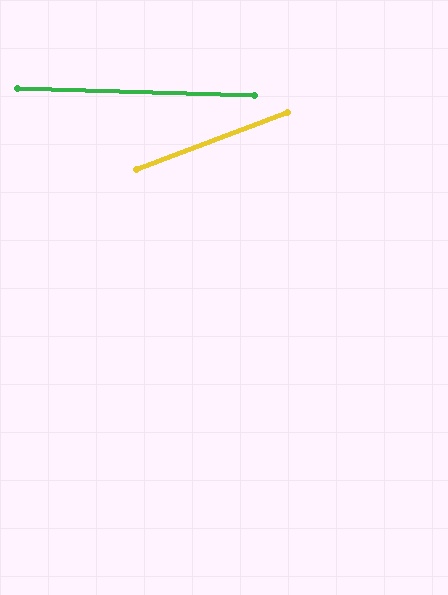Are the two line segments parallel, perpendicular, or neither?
Neither parallel nor perpendicular — they differ by about 22°.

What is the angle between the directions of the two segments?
Approximately 22 degrees.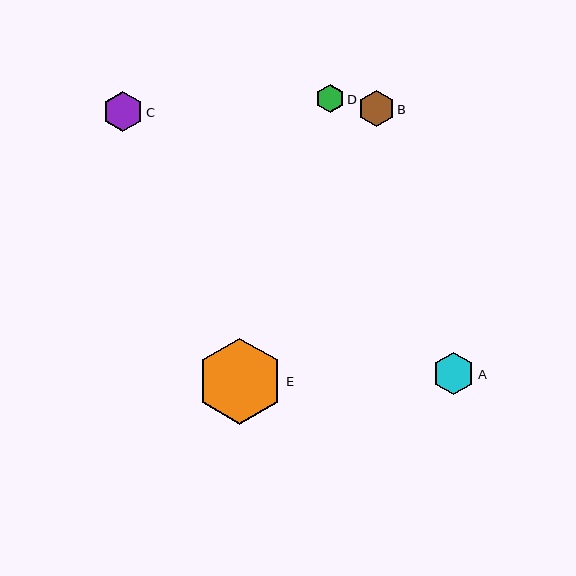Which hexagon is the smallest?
Hexagon D is the smallest with a size of approximately 28 pixels.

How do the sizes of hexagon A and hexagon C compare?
Hexagon A and hexagon C are approximately the same size.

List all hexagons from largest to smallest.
From largest to smallest: E, A, C, B, D.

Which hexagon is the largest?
Hexagon E is the largest with a size of approximately 86 pixels.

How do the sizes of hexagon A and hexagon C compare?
Hexagon A and hexagon C are approximately the same size.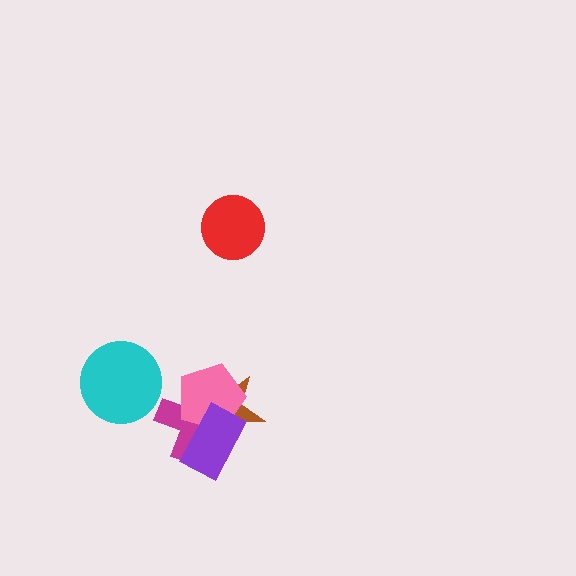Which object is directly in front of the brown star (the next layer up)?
The magenta cross is directly in front of the brown star.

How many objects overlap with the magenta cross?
3 objects overlap with the magenta cross.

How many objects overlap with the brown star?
3 objects overlap with the brown star.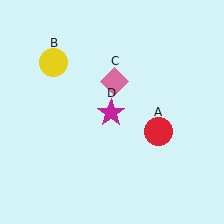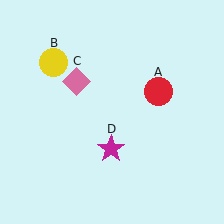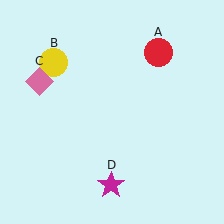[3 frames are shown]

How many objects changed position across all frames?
3 objects changed position: red circle (object A), pink diamond (object C), magenta star (object D).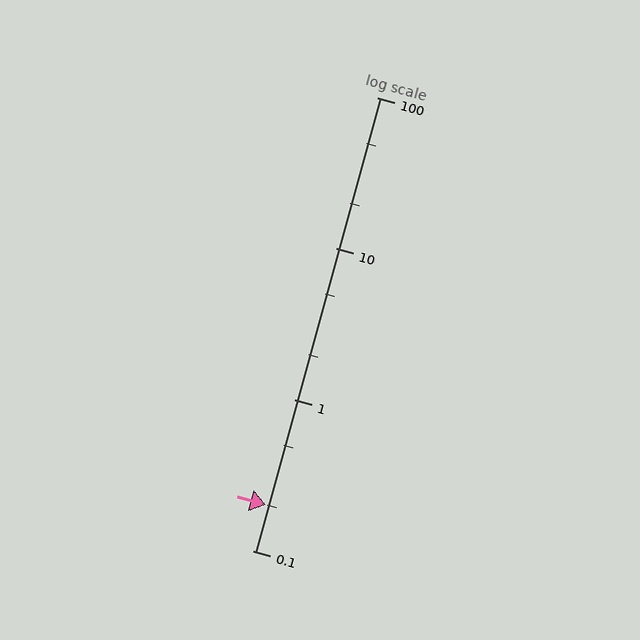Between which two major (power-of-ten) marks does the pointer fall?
The pointer is between 0.1 and 1.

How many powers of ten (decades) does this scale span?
The scale spans 3 decades, from 0.1 to 100.